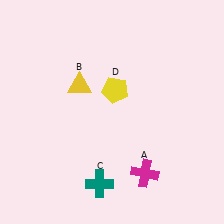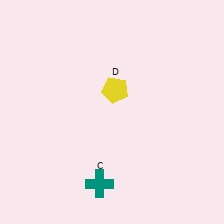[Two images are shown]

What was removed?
The magenta cross (A), the yellow triangle (B) were removed in Image 2.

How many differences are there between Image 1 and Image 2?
There are 2 differences between the two images.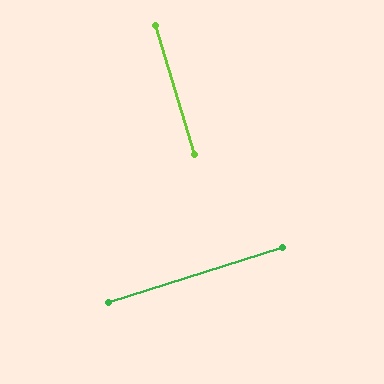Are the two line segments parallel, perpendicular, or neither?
Perpendicular — they meet at approximately 89°.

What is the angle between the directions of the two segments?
Approximately 89 degrees.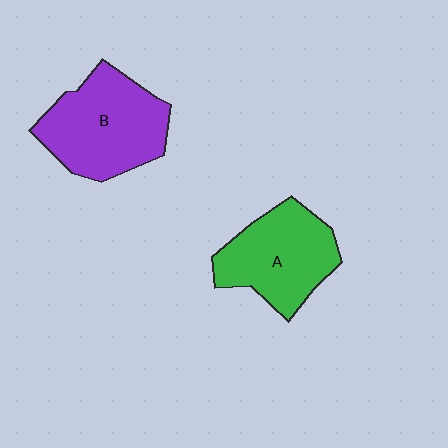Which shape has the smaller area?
Shape A (green).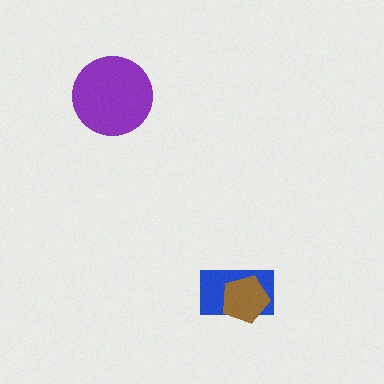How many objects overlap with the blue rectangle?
1 object overlaps with the blue rectangle.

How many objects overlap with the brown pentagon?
1 object overlaps with the brown pentagon.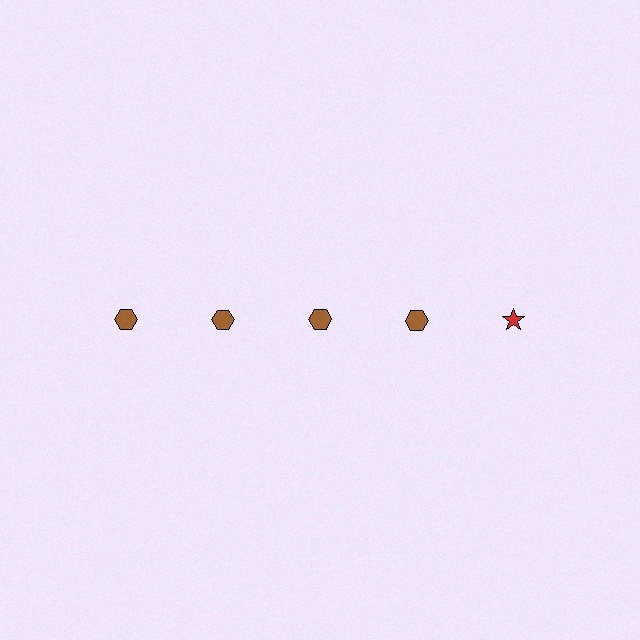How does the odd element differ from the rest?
It differs in both color (red instead of brown) and shape (star instead of hexagon).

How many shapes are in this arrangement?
There are 5 shapes arranged in a grid pattern.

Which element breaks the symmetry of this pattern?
The red star in the top row, rightmost column breaks the symmetry. All other shapes are brown hexagons.